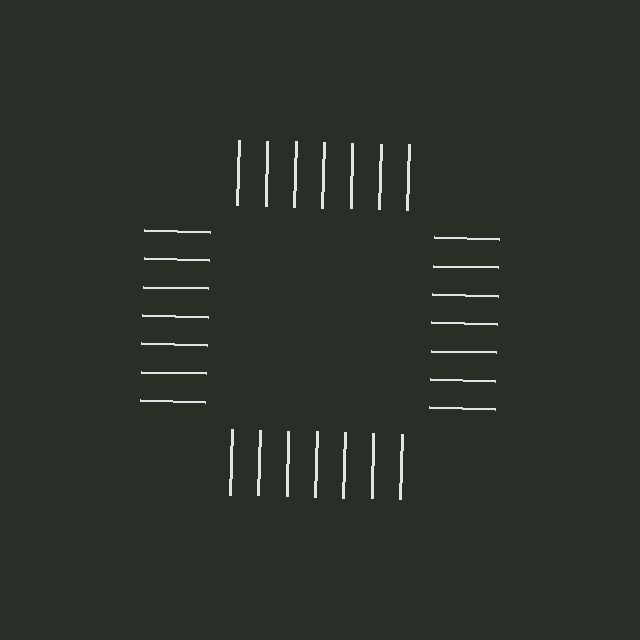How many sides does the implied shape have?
4 sides — the line-ends trace a square.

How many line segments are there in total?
28 — 7 along each of the 4 edges.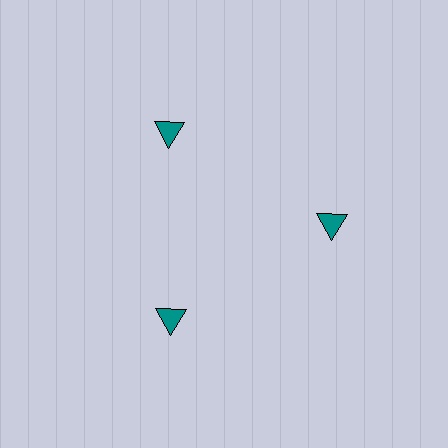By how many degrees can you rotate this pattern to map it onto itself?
The pattern maps onto itself every 120 degrees of rotation.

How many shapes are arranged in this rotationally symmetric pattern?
There are 3 shapes, arranged in 3 groups of 1.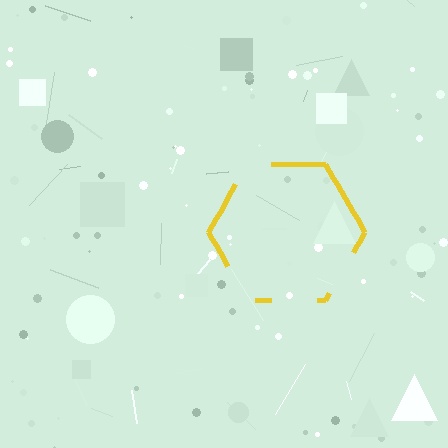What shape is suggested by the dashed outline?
The dashed outline suggests a hexagon.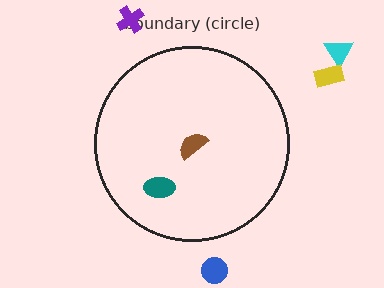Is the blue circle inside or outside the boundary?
Outside.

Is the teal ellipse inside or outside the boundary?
Inside.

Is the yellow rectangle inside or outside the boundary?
Outside.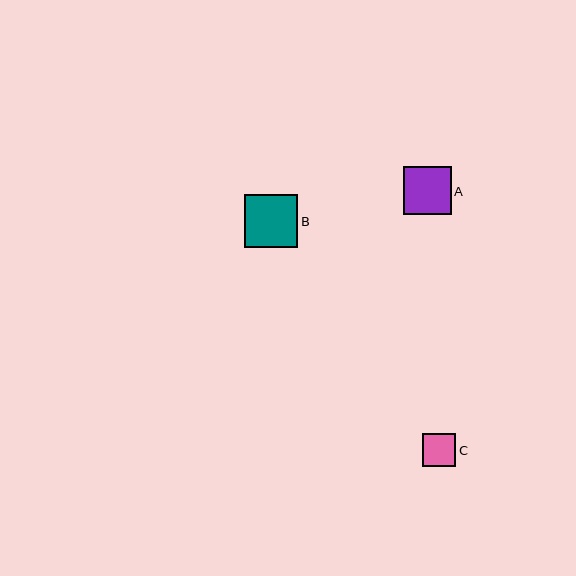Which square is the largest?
Square B is the largest with a size of approximately 53 pixels.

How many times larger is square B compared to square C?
Square B is approximately 1.6 times the size of square C.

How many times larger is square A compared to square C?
Square A is approximately 1.4 times the size of square C.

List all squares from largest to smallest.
From largest to smallest: B, A, C.